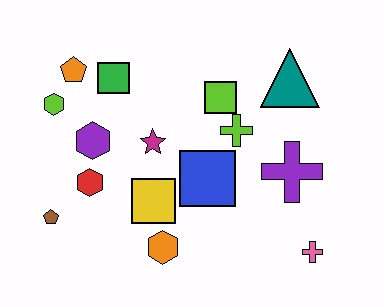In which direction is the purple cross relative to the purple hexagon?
The purple cross is to the right of the purple hexagon.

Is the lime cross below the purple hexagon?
No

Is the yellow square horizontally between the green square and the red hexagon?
No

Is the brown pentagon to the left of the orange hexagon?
Yes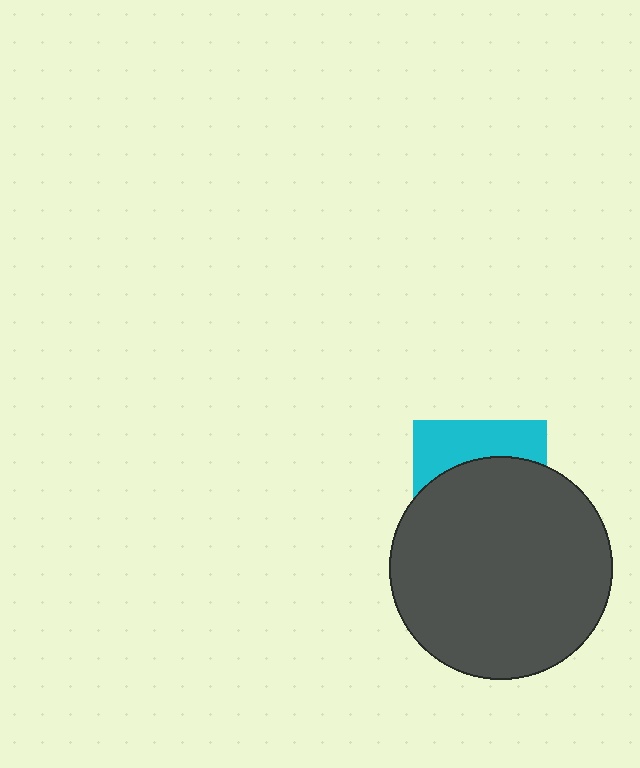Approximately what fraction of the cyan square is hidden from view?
Roughly 66% of the cyan square is hidden behind the dark gray circle.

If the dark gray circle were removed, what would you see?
You would see the complete cyan square.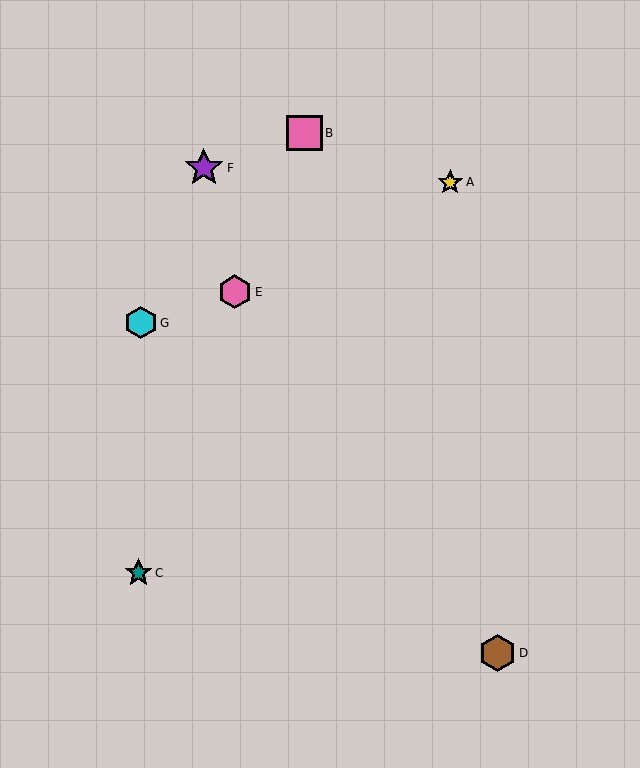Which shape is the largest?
The purple star (labeled F) is the largest.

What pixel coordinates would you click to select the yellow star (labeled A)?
Click at (450, 182) to select the yellow star A.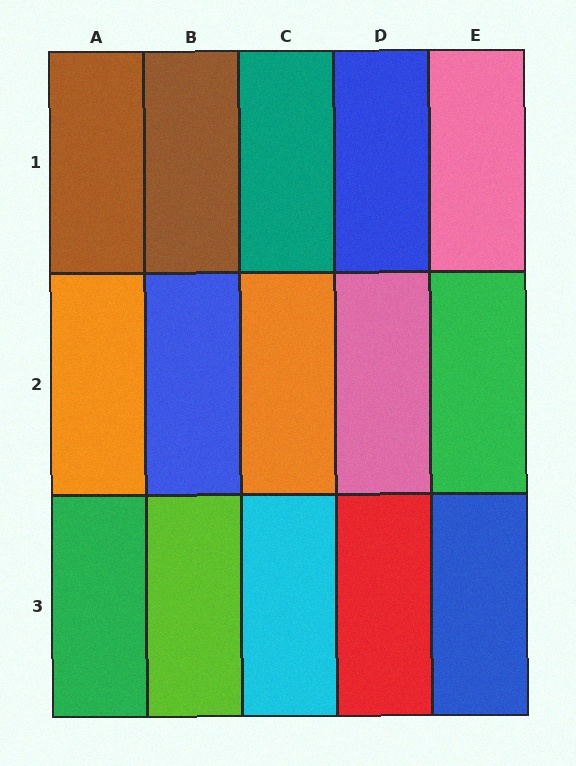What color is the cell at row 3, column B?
Lime.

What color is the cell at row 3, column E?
Blue.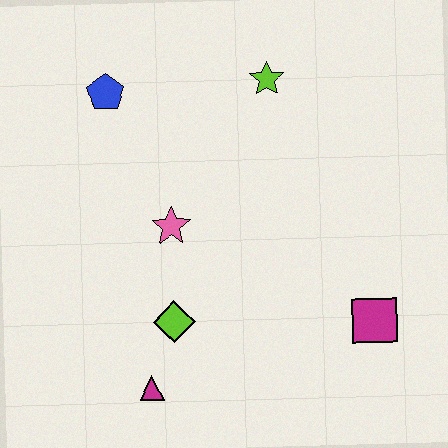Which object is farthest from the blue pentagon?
The magenta square is farthest from the blue pentagon.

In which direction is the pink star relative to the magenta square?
The pink star is to the left of the magenta square.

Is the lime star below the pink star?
No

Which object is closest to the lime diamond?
The magenta triangle is closest to the lime diamond.